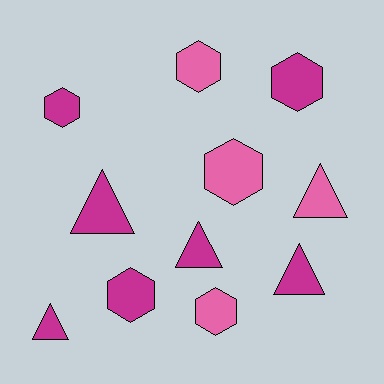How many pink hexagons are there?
There are 3 pink hexagons.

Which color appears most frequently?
Magenta, with 7 objects.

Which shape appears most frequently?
Hexagon, with 6 objects.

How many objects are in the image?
There are 11 objects.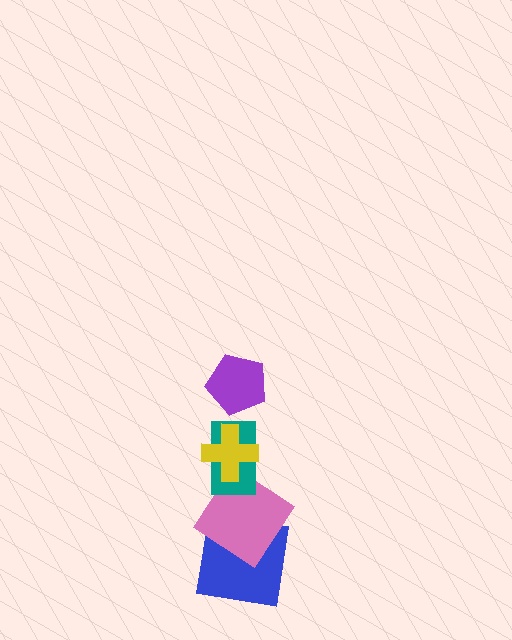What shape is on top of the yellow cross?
The purple pentagon is on top of the yellow cross.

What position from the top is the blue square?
The blue square is 5th from the top.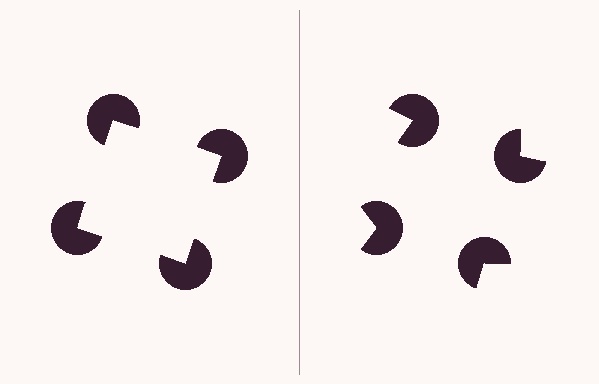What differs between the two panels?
The pac-man discs are positioned identically on both sides; only the wedge orientations differ. On the left they align to a square; on the right they are misaligned.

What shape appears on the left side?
An illusory square.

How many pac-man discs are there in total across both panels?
8 — 4 on each side.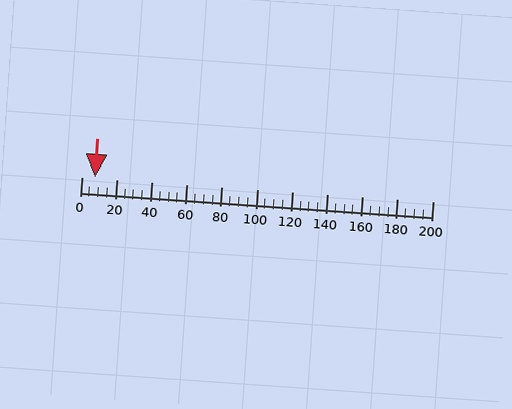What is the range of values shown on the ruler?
The ruler shows values from 0 to 200.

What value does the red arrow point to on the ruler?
The red arrow points to approximately 7.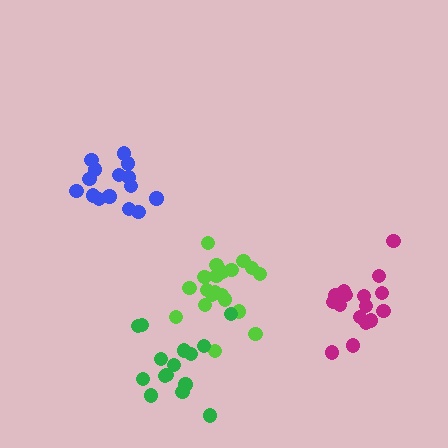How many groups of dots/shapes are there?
There are 4 groups.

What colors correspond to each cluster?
The clusters are colored: lime, magenta, blue, green.